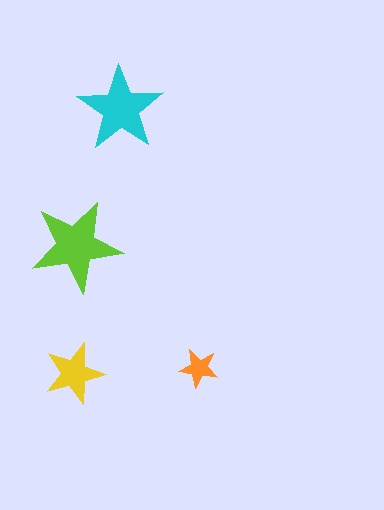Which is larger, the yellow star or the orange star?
The yellow one.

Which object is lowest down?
The yellow star is bottommost.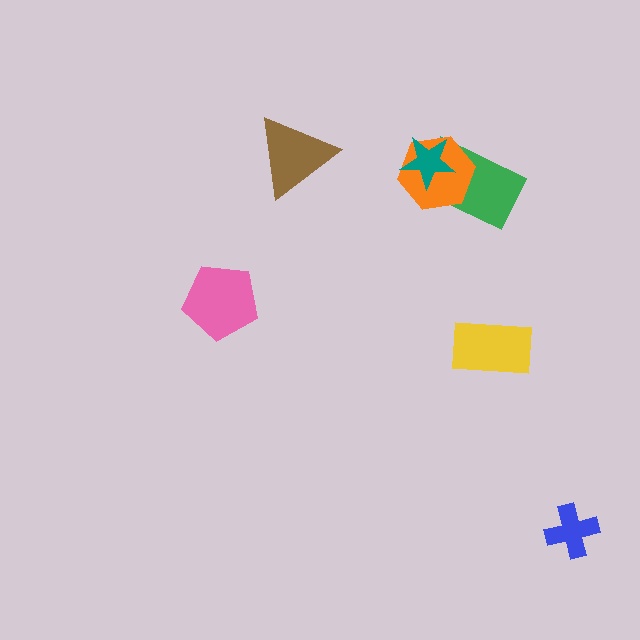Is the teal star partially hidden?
No, no other shape covers it.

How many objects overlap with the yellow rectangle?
0 objects overlap with the yellow rectangle.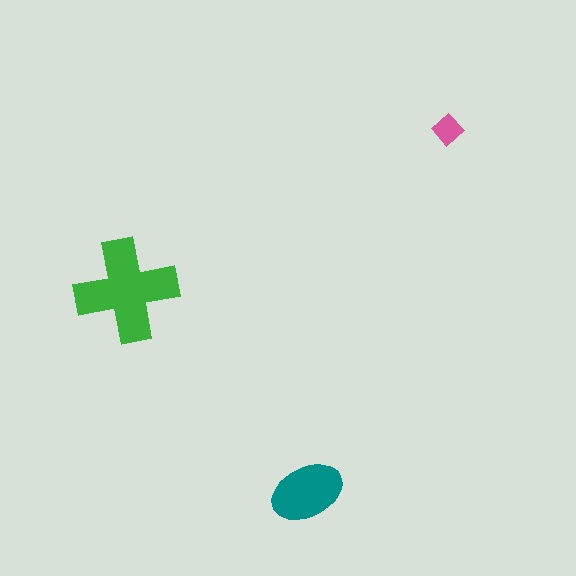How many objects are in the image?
There are 3 objects in the image.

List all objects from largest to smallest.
The green cross, the teal ellipse, the pink diamond.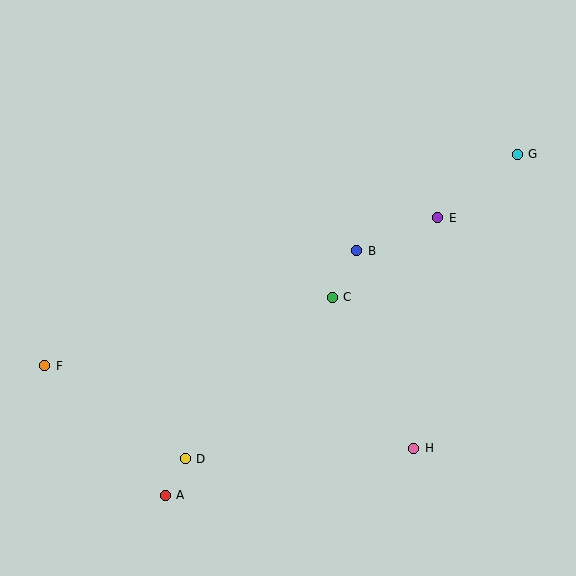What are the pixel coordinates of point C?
Point C is at (332, 297).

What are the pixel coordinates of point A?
Point A is at (165, 495).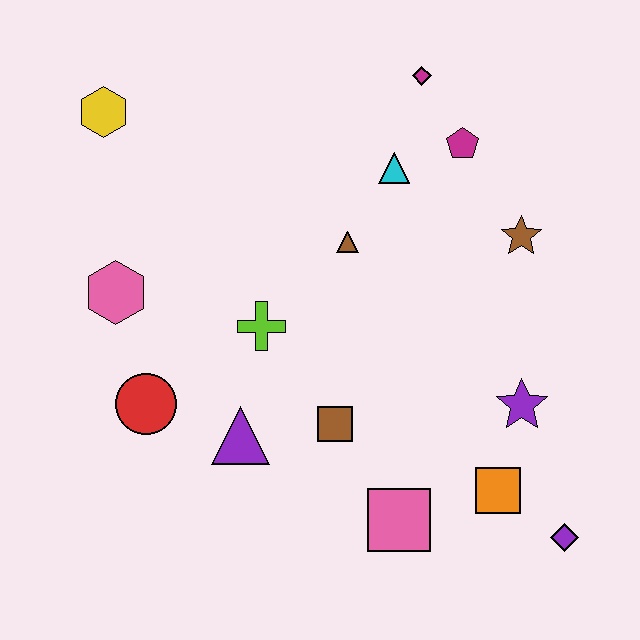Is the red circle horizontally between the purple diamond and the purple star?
No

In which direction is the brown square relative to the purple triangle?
The brown square is to the right of the purple triangle.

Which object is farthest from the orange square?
The yellow hexagon is farthest from the orange square.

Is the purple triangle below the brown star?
Yes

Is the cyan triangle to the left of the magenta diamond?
Yes